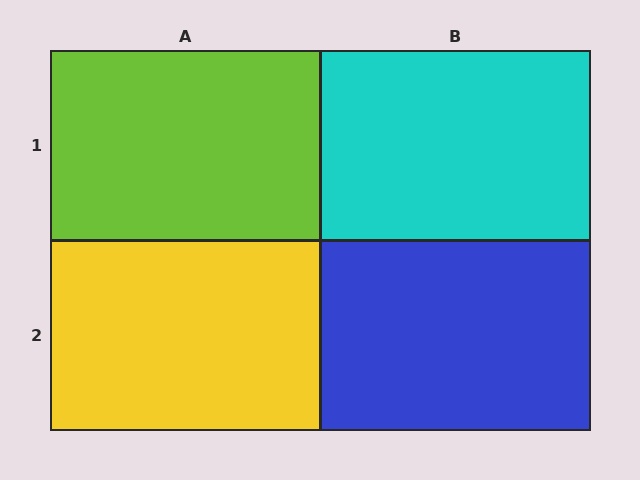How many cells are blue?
1 cell is blue.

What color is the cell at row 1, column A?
Lime.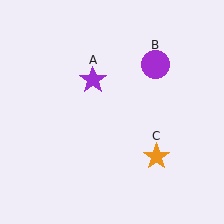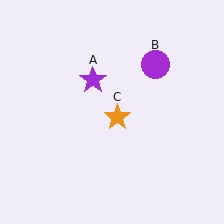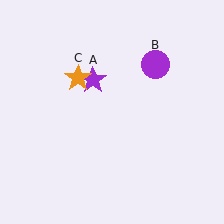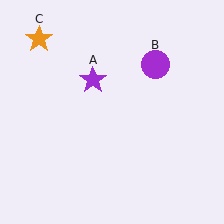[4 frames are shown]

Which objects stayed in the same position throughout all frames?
Purple star (object A) and purple circle (object B) remained stationary.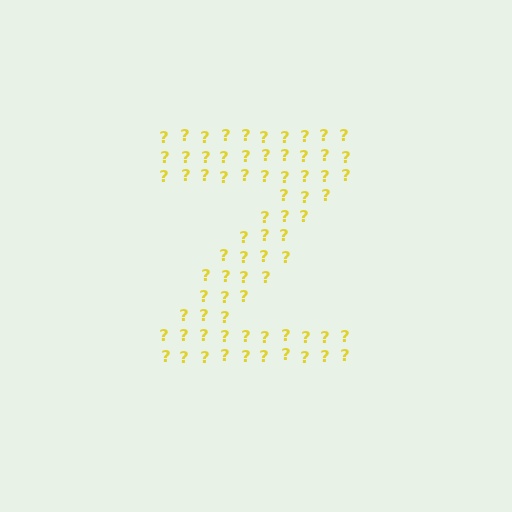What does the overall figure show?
The overall figure shows the letter Z.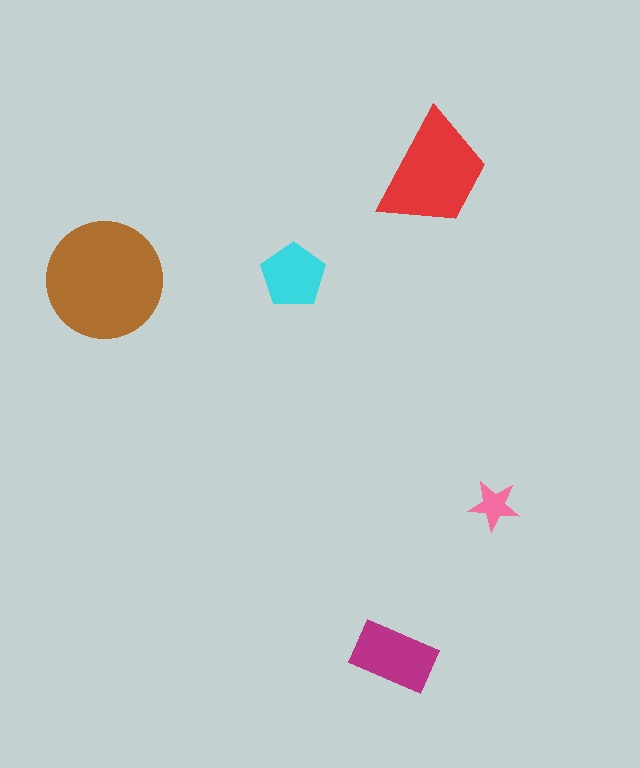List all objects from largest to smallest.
The brown circle, the red trapezoid, the magenta rectangle, the cyan pentagon, the pink star.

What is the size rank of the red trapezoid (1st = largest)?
2nd.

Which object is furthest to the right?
The pink star is rightmost.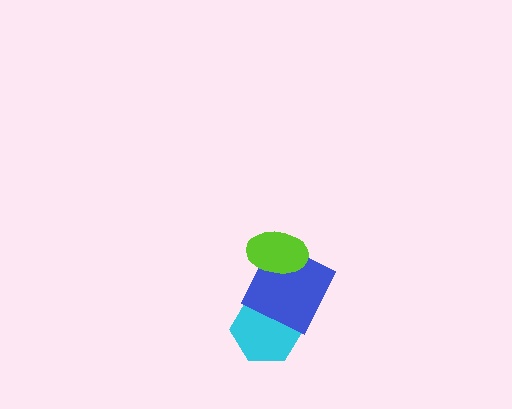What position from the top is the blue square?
The blue square is 2nd from the top.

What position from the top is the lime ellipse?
The lime ellipse is 1st from the top.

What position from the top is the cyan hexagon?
The cyan hexagon is 3rd from the top.